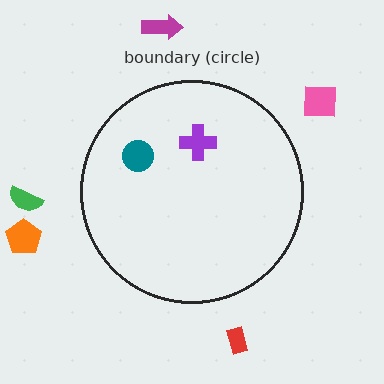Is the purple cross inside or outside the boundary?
Inside.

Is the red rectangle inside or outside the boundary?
Outside.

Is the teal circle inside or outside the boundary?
Inside.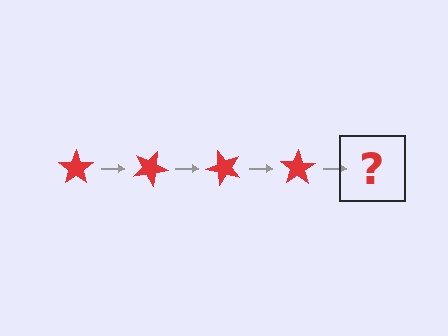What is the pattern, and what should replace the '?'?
The pattern is that the star rotates 25 degrees each step. The '?' should be a red star rotated 100 degrees.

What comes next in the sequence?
The next element should be a red star rotated 100 degrees.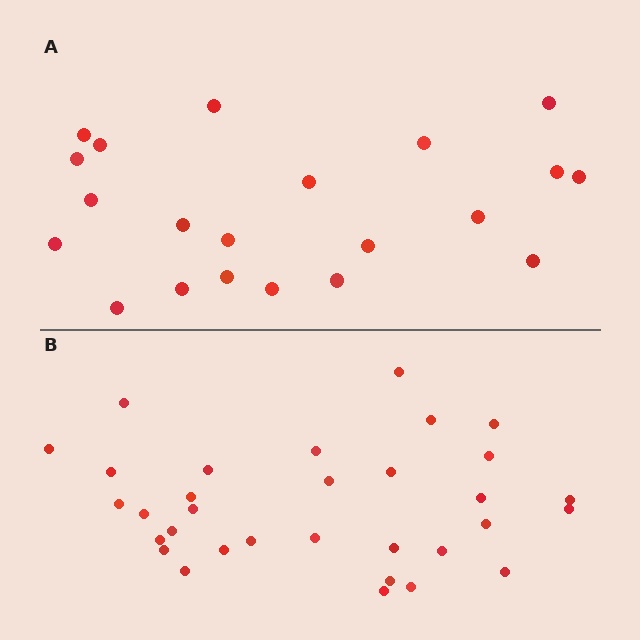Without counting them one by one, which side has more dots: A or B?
Region B (the bottom region) has more dots.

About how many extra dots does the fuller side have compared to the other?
Region B has roughly 12 or so more dots than region A.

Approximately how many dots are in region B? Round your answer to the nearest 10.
About 30 dots. (The exact count is 32, which rounds to 30.)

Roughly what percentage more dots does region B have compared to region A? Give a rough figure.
About 50% more.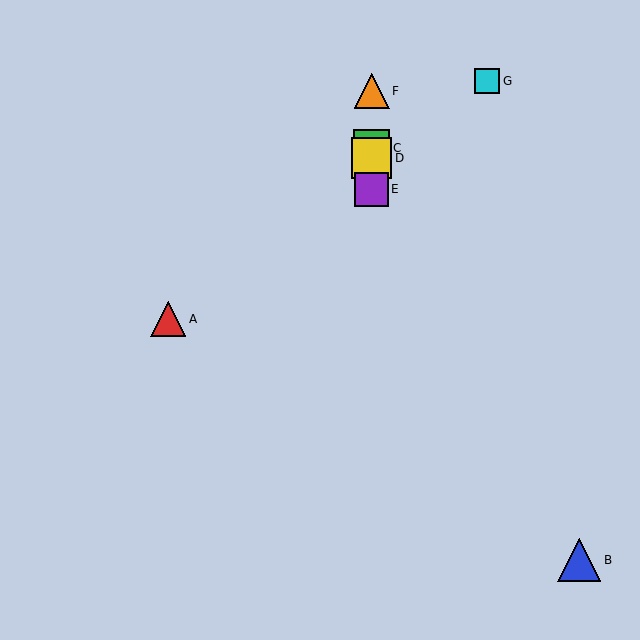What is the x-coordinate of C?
Object C is at x≈372.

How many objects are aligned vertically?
4 objects (C, D, E, F) are aligned vertically.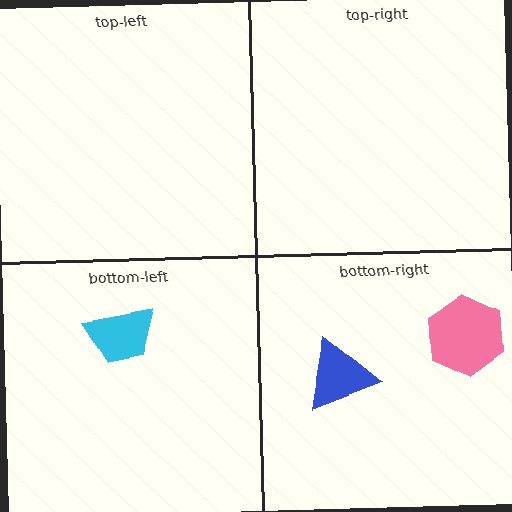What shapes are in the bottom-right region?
The blue triangle, the pink hexagon.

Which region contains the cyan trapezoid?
The bottom-left region.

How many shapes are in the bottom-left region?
1.